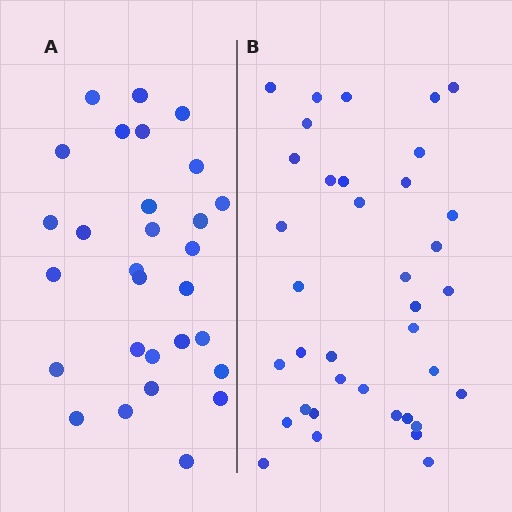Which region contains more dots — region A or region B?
Region B (the right region) has more dots.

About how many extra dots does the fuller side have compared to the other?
Region B has roughly 8 or so more dots than region A.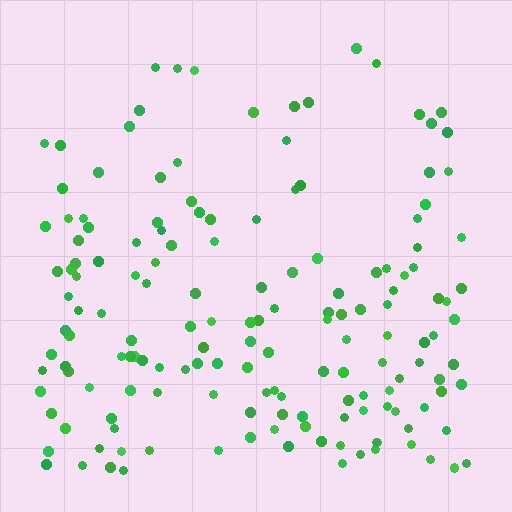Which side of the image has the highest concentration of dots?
The bottom.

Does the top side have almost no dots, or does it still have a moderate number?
Still a moderate number, just noticeably fewer than the bottom.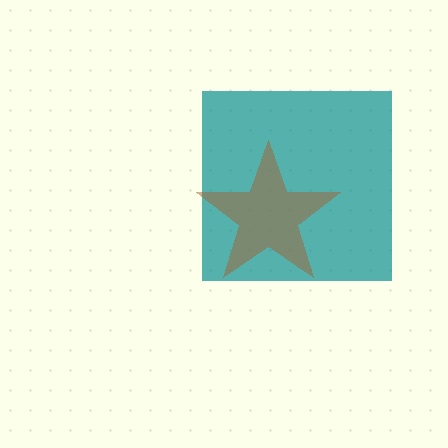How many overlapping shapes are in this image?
There are 2 overlapping shapes in the image.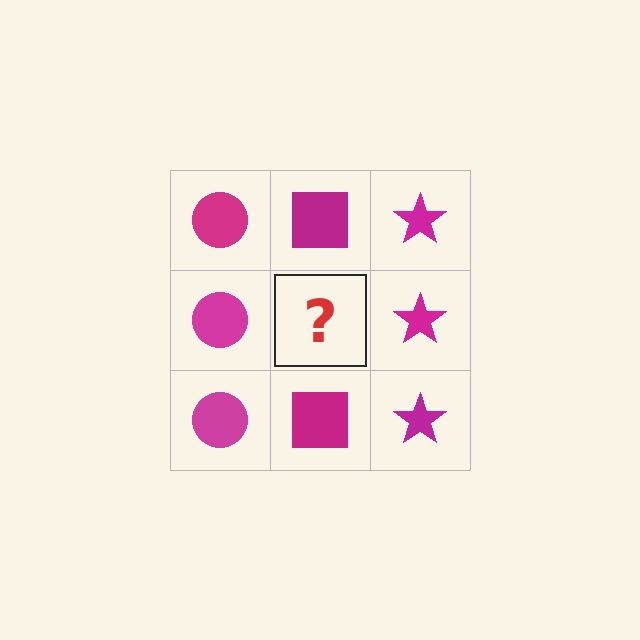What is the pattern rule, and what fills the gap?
The rule is that each column has a consistent shape. The gap should be filled with a magenta square.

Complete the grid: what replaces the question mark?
The question mark should be replaced with a magenta square.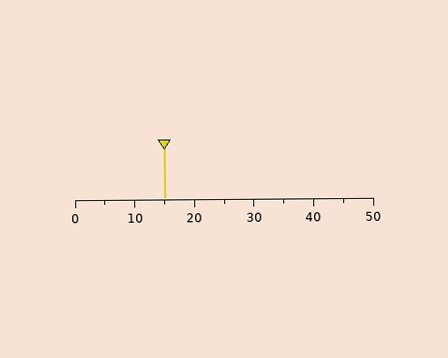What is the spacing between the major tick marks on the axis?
The major ticks are spaced 10 apart.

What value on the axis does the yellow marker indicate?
The marker indicates approximately 15.